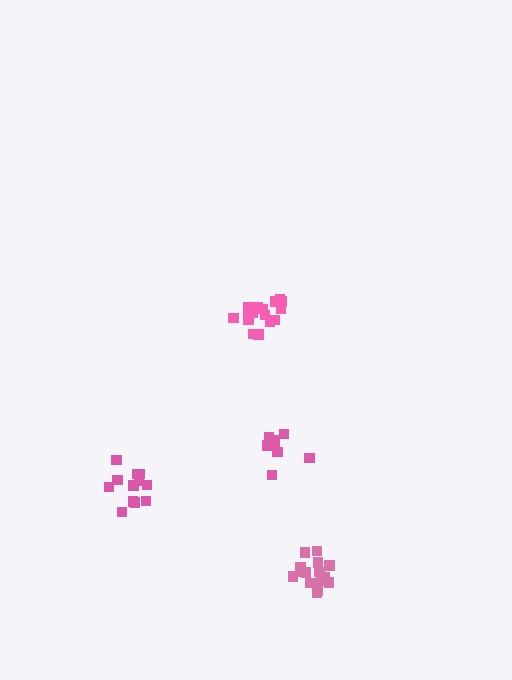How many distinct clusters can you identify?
There are 4 distinct clusters.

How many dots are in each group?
Group 1: 15 dots, Group 2: 16 dots, Group 3: 12 dots, Group 4: 10 dots (53 total).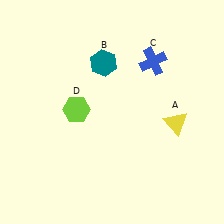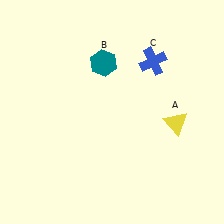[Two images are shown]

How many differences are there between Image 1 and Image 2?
There is 1 difference between the two images.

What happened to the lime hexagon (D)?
The lime hexagon (D) was removed in Image 2. It was in the top-left area of Image 1.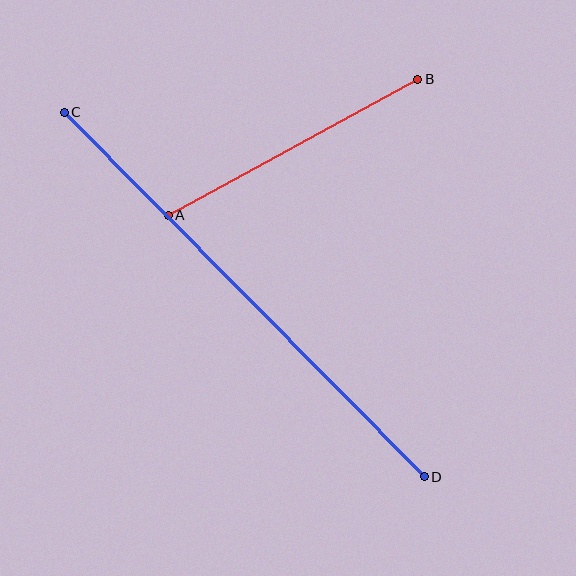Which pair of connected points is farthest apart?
Points C and D are farthest apart.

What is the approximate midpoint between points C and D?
The midpoint is at approximately (244, 294) pixels.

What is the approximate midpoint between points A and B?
The midpoint is at approximately (293, 147) pixels.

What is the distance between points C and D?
The distance is approximately 512 pixels.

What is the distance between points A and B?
The distance is approximately 284 pixels.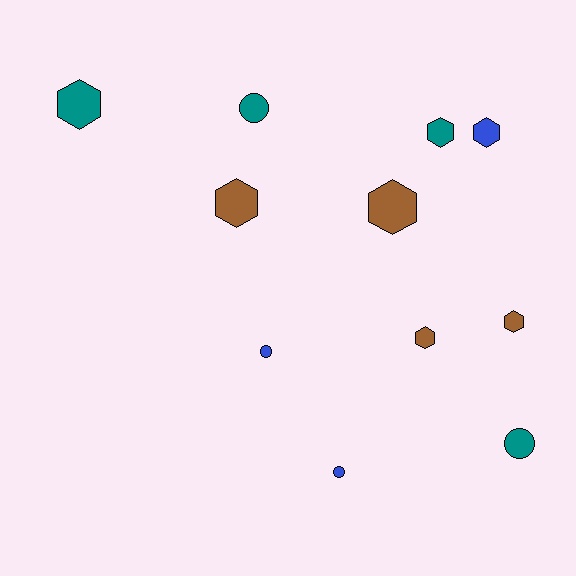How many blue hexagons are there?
There is 1 blue hexagon.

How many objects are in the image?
There are 11 objects.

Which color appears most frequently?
Teal, with 4 objects.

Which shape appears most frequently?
Hexagon, with 7 objects.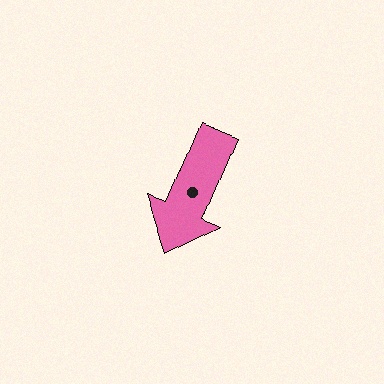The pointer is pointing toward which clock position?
Roughly 7 o'clock.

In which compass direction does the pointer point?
Southwest.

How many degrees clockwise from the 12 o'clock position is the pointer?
Approximately 203 degrees.